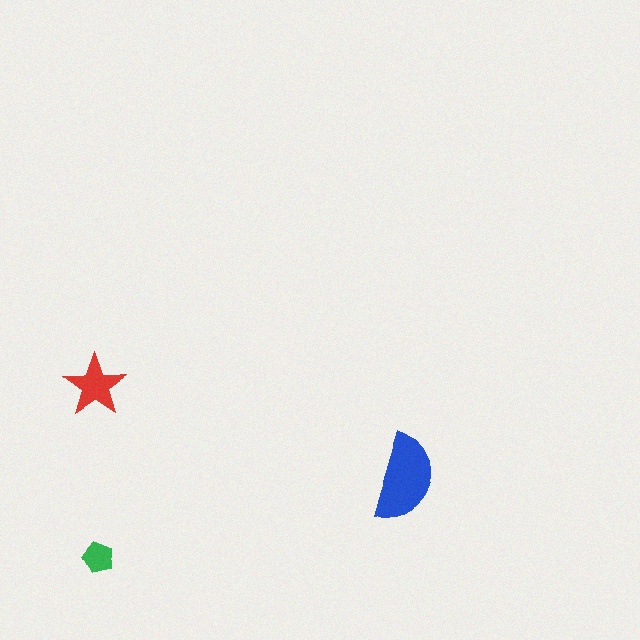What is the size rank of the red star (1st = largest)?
2nd.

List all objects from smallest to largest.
The green pentagon, the red star, the blue semicircle.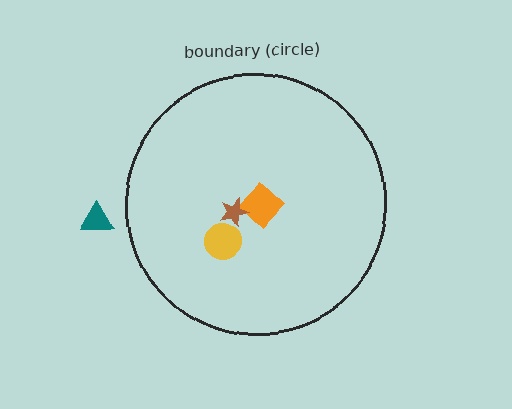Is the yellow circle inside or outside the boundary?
Inside.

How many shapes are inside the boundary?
3 inside, 1 outside.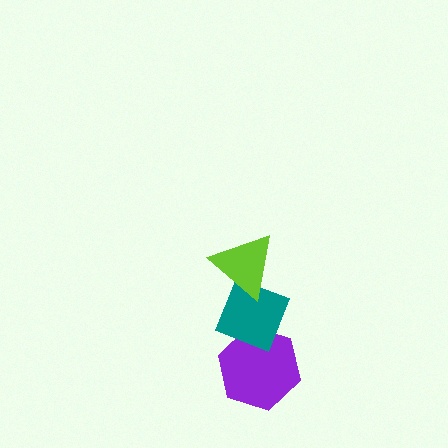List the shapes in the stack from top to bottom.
From top to bottom: the lime triangle, the teal diamond, the purple hexagon.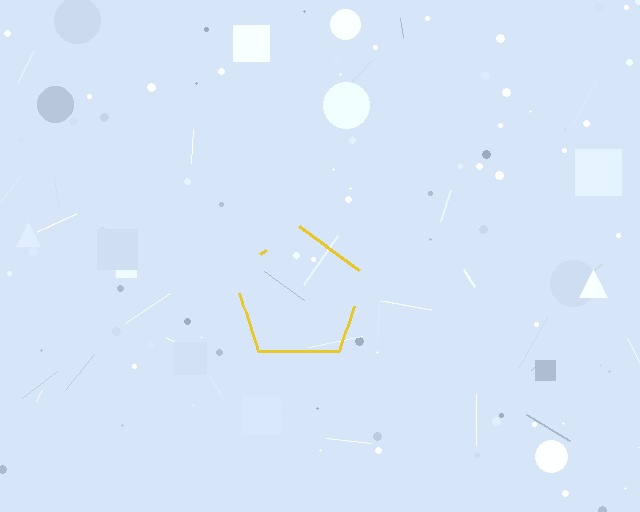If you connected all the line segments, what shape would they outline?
They would outline a pentagon.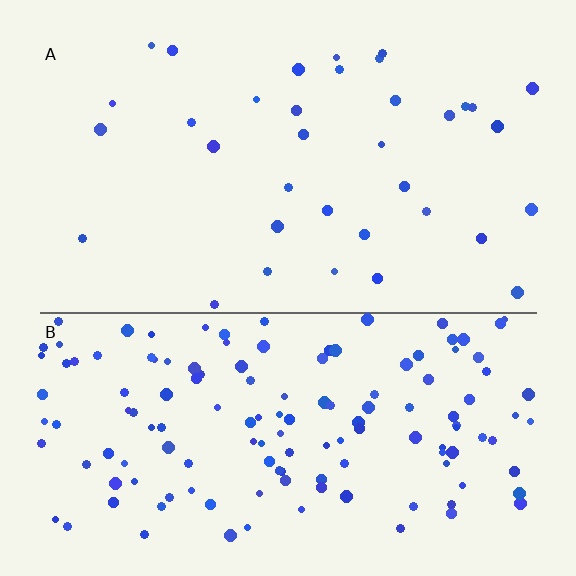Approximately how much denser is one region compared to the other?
Approximately 4.1× — region B over region A.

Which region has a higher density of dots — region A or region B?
B (the bottom).